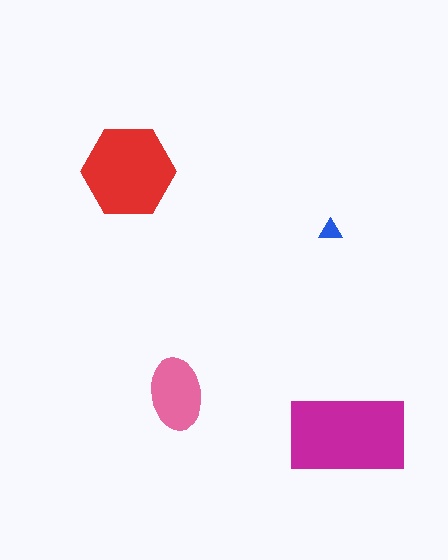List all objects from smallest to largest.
The blue triangle, the pink ellipse, the red hexagon, the magenta rectangle.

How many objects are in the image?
There are 4 objects in the image.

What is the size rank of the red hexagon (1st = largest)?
2nd.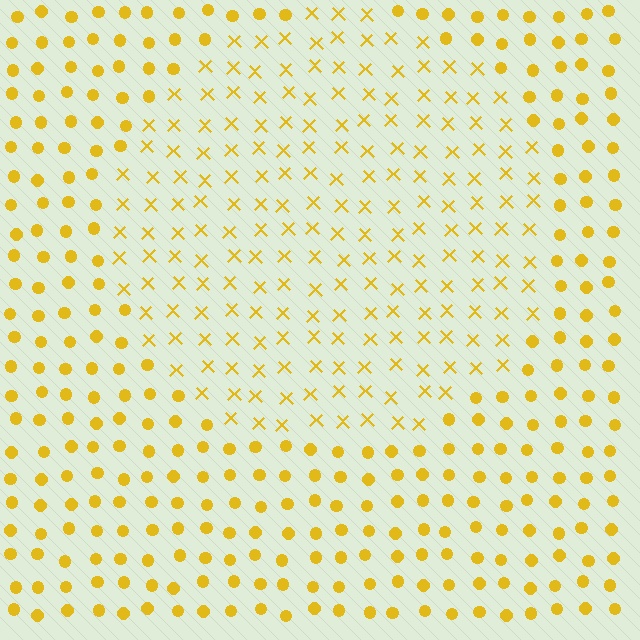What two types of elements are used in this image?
The image uses X marks inside the circle region and circles outside it.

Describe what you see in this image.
The image is filled with small yellow elements arranged in a uniform grid. A circle-shaped region contains X marks, while the surrounding area contains circles. The boundary is defined purely by the change in element shape.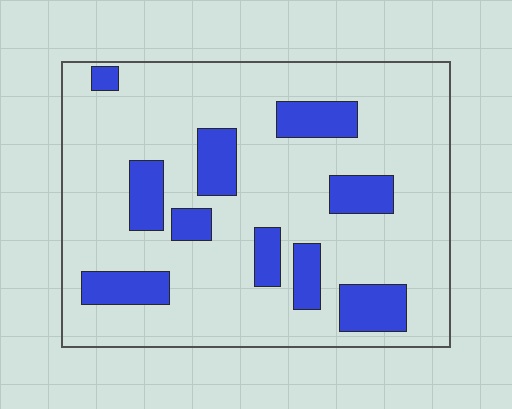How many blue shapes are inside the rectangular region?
10.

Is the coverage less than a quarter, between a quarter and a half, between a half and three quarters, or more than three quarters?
Less than a quarter.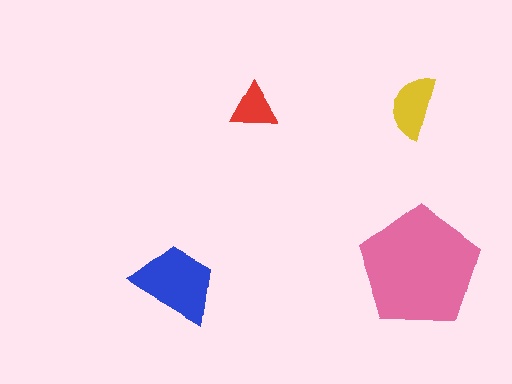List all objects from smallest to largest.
The red triangle, the yellow semicircle, the blue trapezoid, the pink pentagon.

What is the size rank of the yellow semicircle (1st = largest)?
3rd.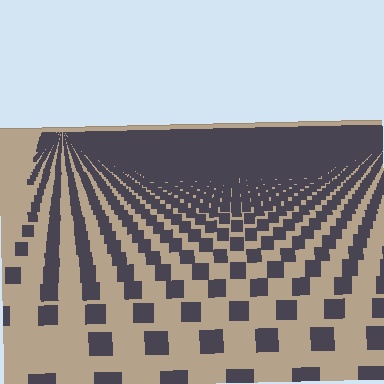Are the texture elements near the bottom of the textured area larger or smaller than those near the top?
Larger. Near the bottom, elements are closer to the viewer and appear at a bigger on-screen size.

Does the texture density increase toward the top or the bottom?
Density increases toward the top.